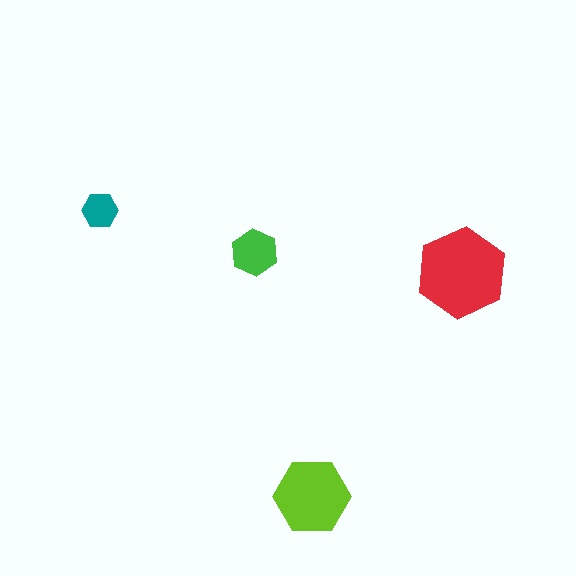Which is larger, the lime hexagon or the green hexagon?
The lime one.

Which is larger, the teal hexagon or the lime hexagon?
The lime one.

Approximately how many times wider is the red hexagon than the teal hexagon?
About 2.5 times wider.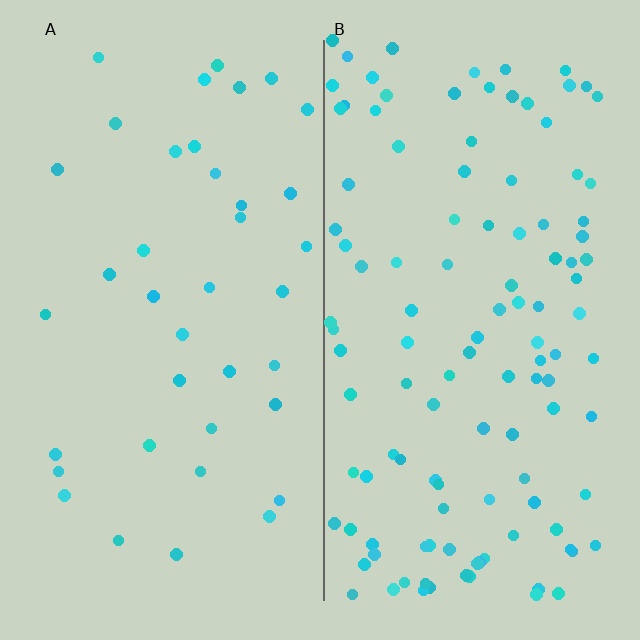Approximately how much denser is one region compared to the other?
Approximately 3.1× — region B over region A.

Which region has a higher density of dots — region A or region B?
B (the right).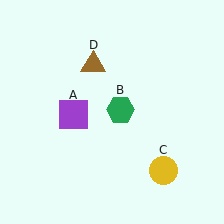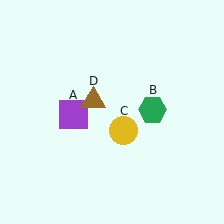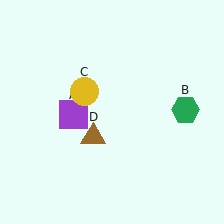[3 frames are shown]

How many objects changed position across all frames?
3 objects changed position: green hexagon (object B), yellow circle (object C), brown triangle (object D).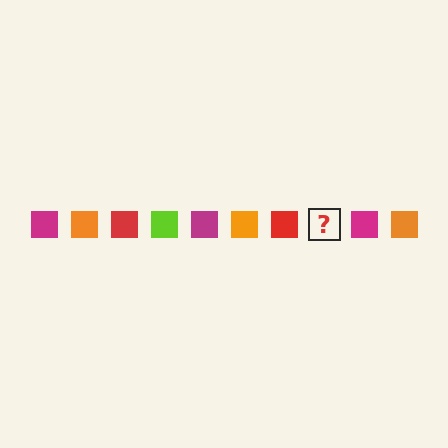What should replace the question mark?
The question mark should be replaced with a lime square.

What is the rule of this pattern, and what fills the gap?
The rule is that the pattern cycles through magenta, orange, red, lime squares. The gap should be filled with a lime square.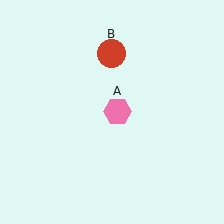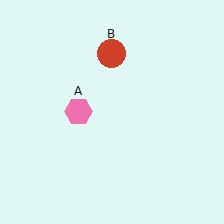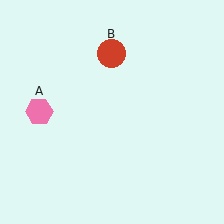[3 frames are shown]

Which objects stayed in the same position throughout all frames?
Red circle (object B) remained stationary.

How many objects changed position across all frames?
1 object changed position: pink hexagon (object A).